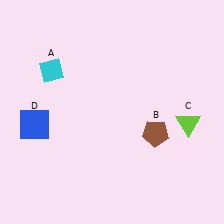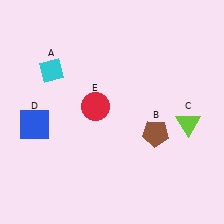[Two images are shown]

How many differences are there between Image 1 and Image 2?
There is 1 difference between the two images.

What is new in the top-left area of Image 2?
A red circle (E) was added in the top-left area of Image 2.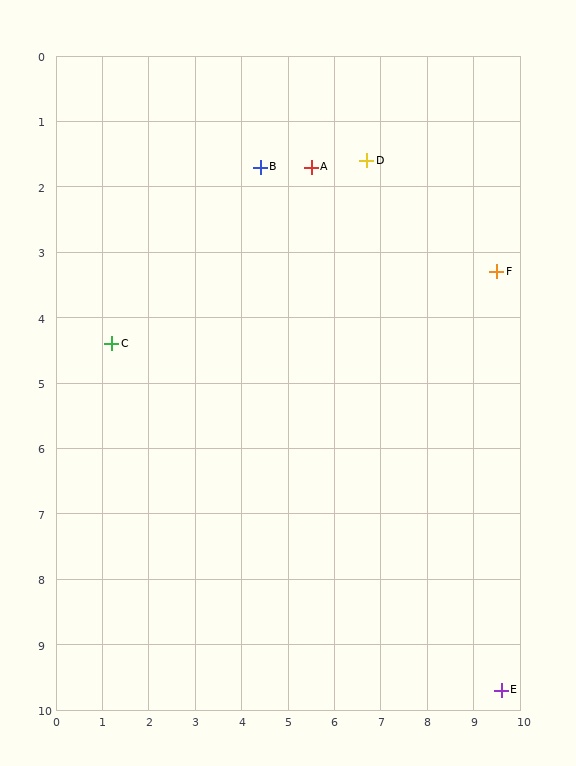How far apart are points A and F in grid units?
Points A and F are about 4.3 grid units apart.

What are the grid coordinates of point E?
Point E is at approximately (9.6, 9.7).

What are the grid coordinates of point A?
Point A is at approximately (5.5, 1.7).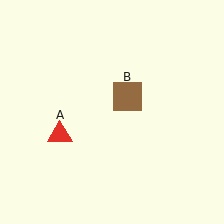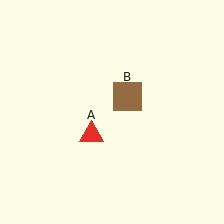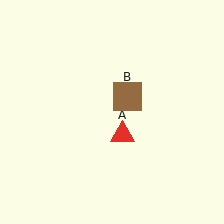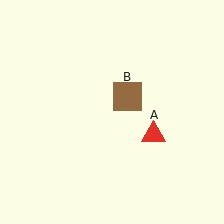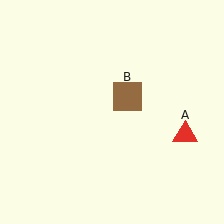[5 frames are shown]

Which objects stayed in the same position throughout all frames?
Brown square (object B) remained stationary.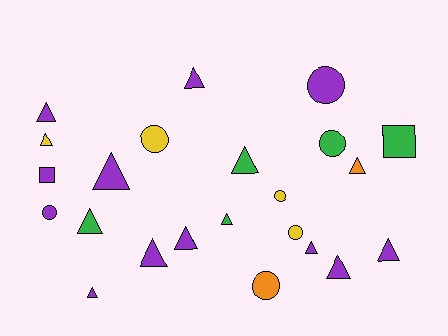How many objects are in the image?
There are 23 objects.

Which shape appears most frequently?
Triangle, with 14 objects.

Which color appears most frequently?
Purple, with 12 objects.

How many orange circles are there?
There is 1 orange circle.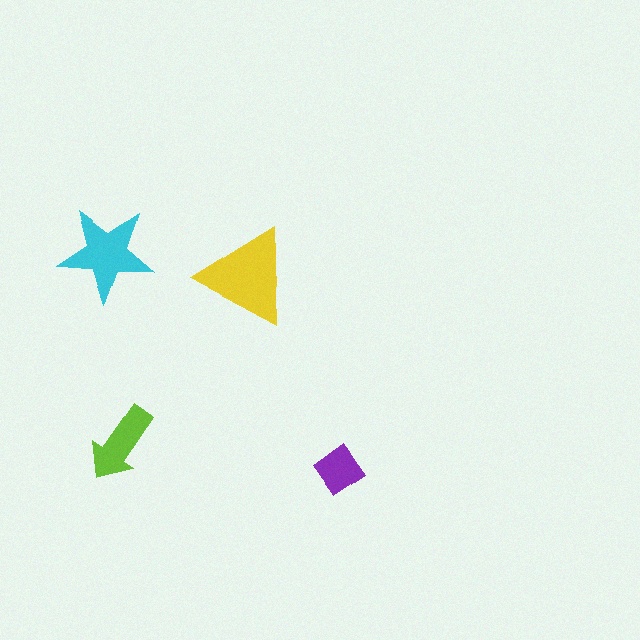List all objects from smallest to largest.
The purple diamond, the lime arrow, the cyan star, the yellow triangle.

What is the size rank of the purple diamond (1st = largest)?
4th.